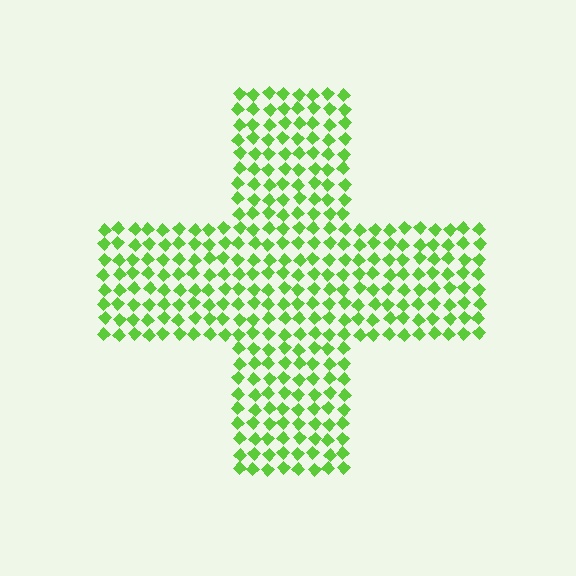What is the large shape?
The large shape is a cross.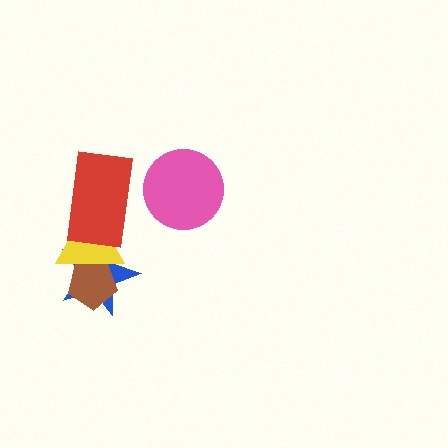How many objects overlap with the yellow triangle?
3 objects overlap with the yellow triangle.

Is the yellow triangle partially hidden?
Yes, it is partially covered by another shape.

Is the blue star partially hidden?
Yes, it is partially covered by another shape.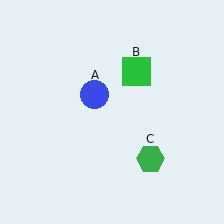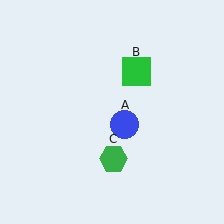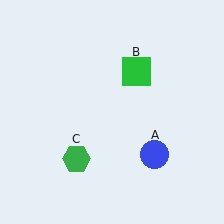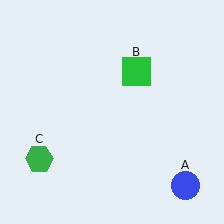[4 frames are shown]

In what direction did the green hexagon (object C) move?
The green hexagon (object C) moved left.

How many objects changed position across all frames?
2 objects changed position: blue circle (object A), green hexagon (object C).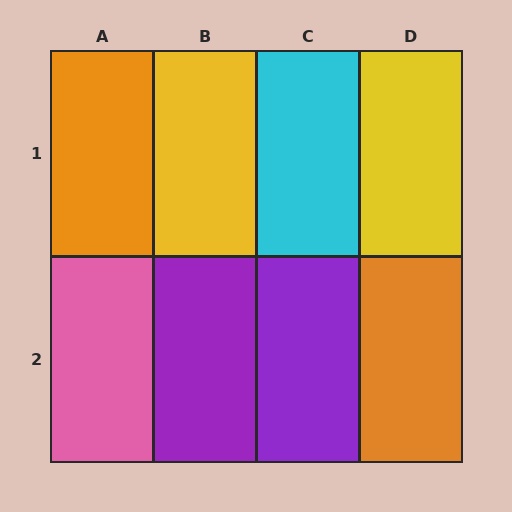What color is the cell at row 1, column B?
Yellow.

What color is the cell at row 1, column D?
Yellow.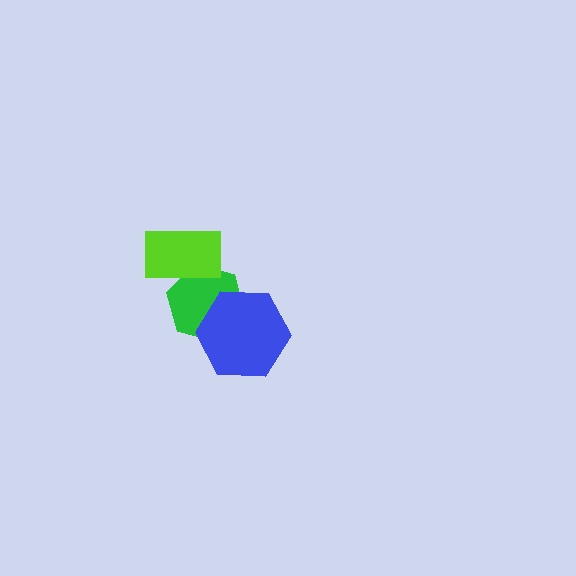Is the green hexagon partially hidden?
Yes, it is partially covered by another shape.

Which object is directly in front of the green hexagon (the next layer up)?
The blue hexagon is directly in front of the green hexagon.